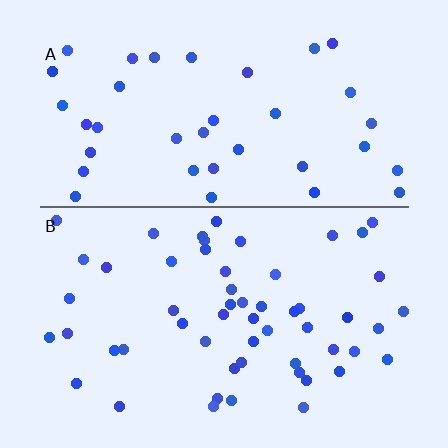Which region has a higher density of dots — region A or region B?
B (the bottom).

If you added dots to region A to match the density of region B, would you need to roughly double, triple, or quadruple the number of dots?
Approximately double.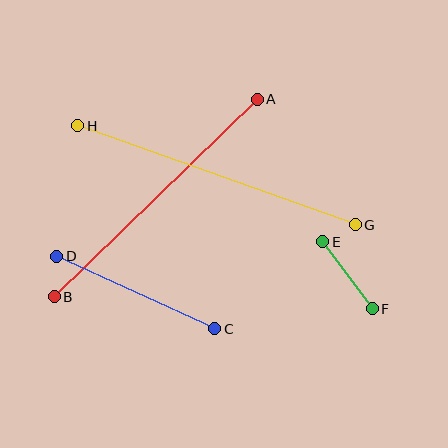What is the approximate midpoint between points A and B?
The midpoint is at approximately (156, 198) pixels.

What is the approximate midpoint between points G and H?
The midpoint is at approximately (217, 175) pixels.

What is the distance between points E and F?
The distance is approximately 83 pixels.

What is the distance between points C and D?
The distance is approximately 174 pixels.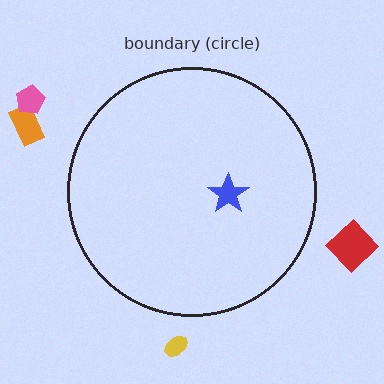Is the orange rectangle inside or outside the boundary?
Outside.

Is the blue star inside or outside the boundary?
Inside.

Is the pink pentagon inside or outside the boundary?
Outside.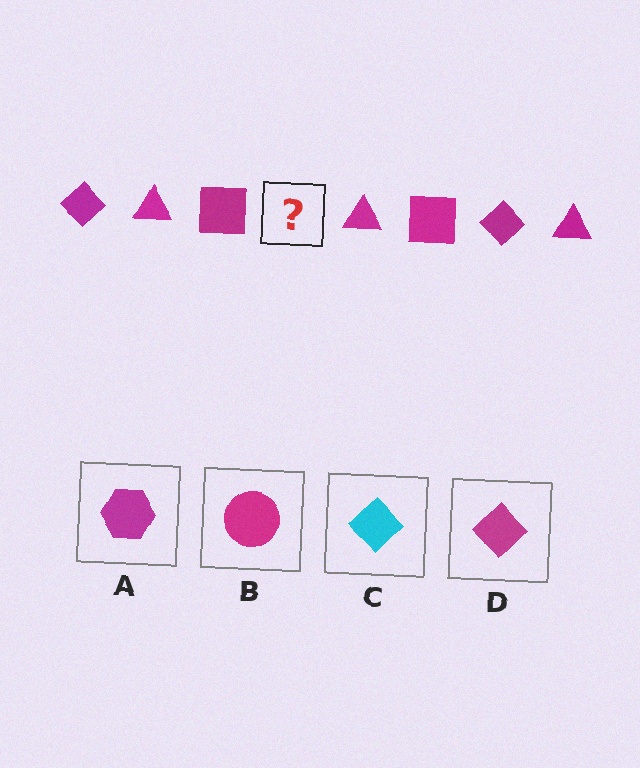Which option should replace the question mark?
Option D.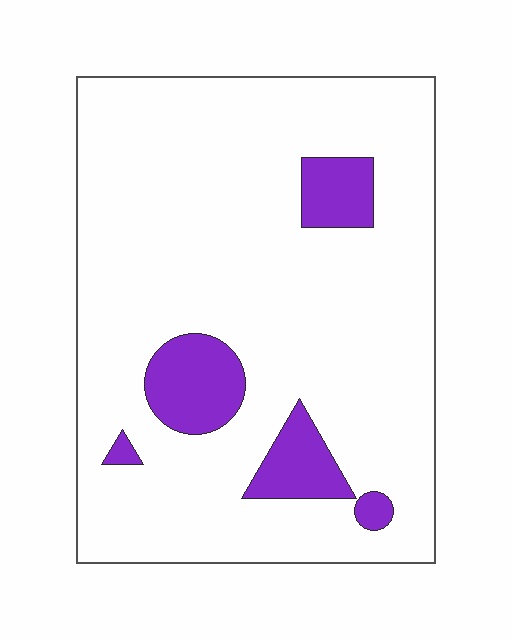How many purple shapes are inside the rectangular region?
5.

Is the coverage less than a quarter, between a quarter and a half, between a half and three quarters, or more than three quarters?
Less than a quarter.